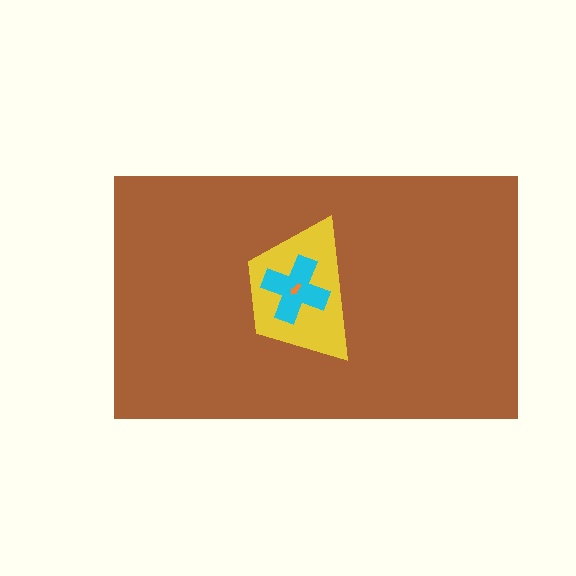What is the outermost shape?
The brown rectangle.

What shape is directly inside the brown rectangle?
The yellow trapezoid.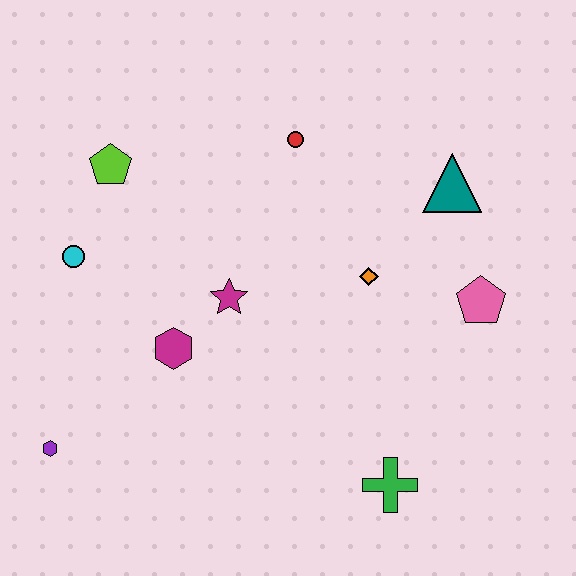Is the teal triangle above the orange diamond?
Yes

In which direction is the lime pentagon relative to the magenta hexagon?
The lime pentagon is above the magenta hexagon.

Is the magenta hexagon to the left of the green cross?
Yes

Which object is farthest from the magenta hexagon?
The teal triangle is farthest from the magenta hexagon.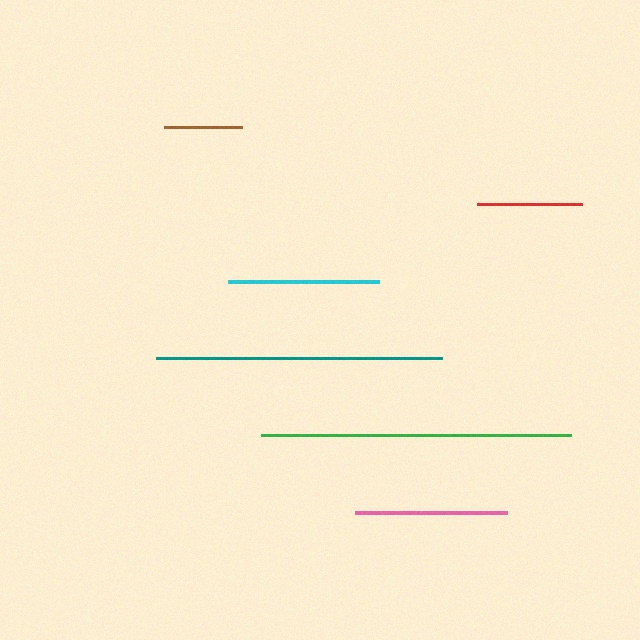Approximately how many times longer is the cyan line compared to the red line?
The cyan line is approximately 1.5 times the length of the red line.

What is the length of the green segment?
The green segment is approximately 309 pixels long.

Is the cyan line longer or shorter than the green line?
The green line is longer than the cyan line.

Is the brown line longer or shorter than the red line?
The red line is longer than the brown line.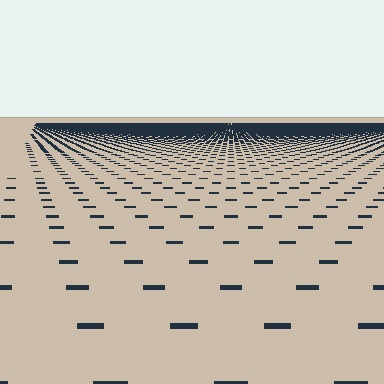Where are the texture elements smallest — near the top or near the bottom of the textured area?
Near the top.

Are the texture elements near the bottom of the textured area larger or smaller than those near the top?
Larger. Near the bottom, elements are closer to the viewer and appear at a bigger on-screen size.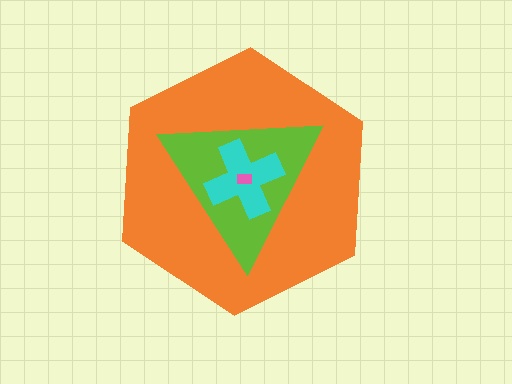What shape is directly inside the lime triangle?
The cyan cross.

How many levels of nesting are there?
4.